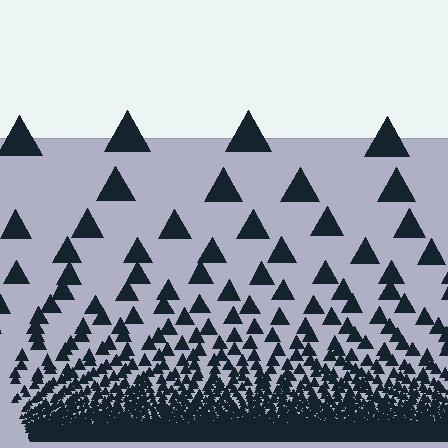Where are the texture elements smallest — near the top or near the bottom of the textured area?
Near the bottom.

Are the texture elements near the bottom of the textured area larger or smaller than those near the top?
Smaller. The gradient is inverted — elements near the bottom are smaller and denser.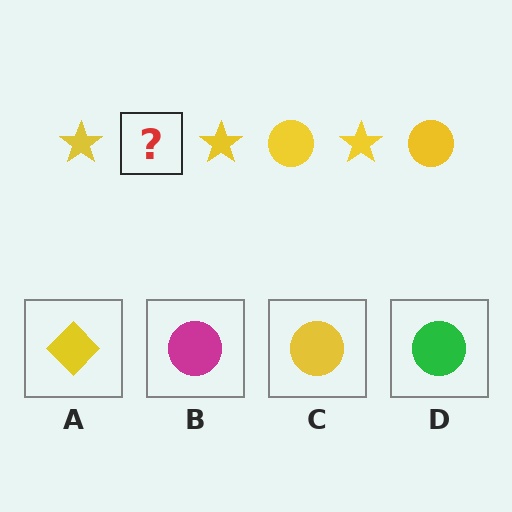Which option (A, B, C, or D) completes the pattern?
C.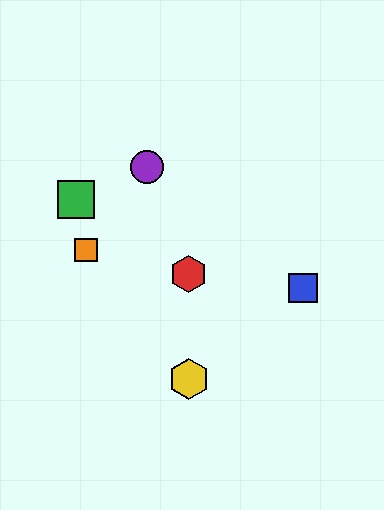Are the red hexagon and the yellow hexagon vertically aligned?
Yes, both are at x≈189.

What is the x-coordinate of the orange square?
The orange square is at x≈86.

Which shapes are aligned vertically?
The red hexagon, the yellow hexagon are aligned vertically.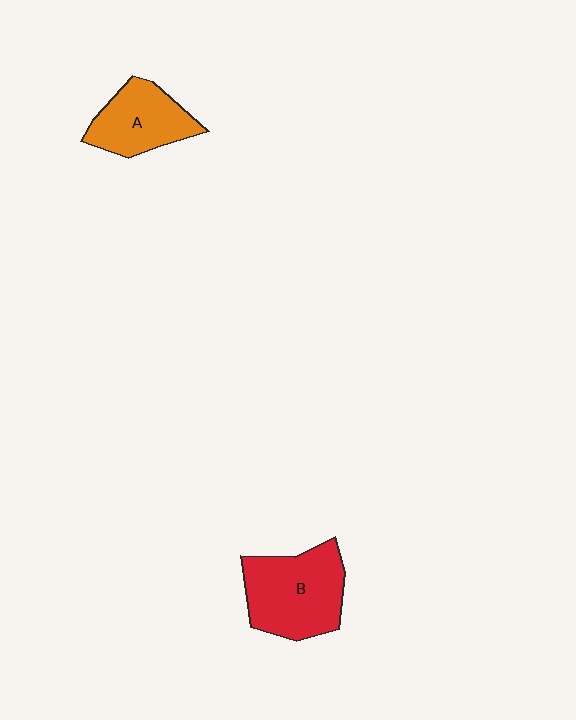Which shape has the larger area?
Shape B (red).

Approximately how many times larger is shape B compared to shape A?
Approximately 1.4 times.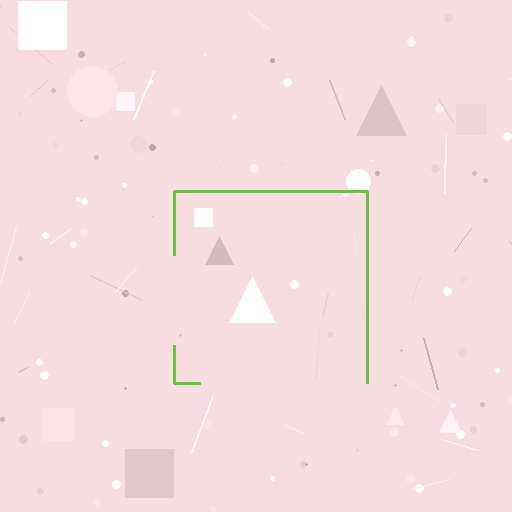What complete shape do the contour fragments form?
The contour fragments form a square.